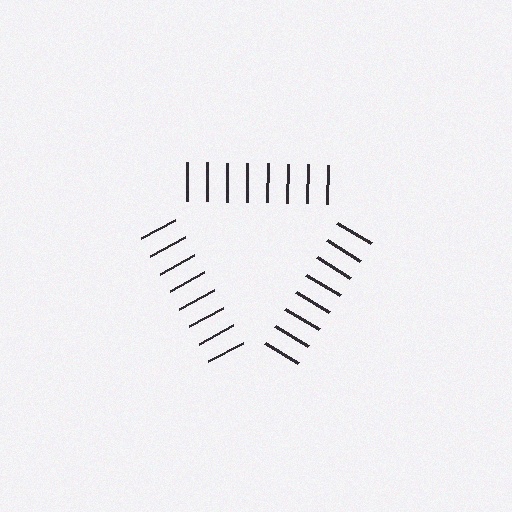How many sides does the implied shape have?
3 sides — the line-ends trace a triangle.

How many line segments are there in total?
24 — 8 along each of the 3 edges.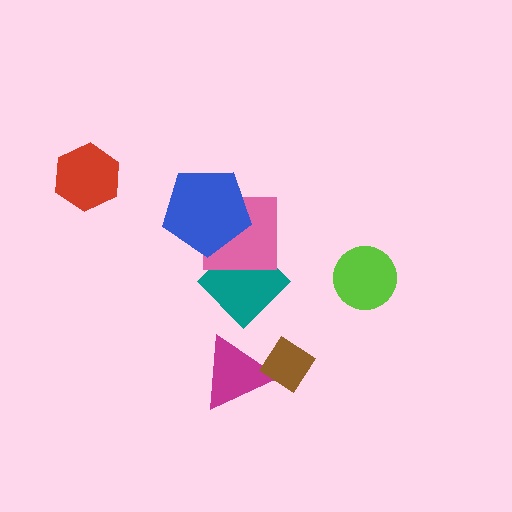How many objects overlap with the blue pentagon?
2 objects overlap with the blue pentagon.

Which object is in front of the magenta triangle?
The brown diamond is in front of the magenta triangle.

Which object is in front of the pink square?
The blue pentagon is in front of the pink square.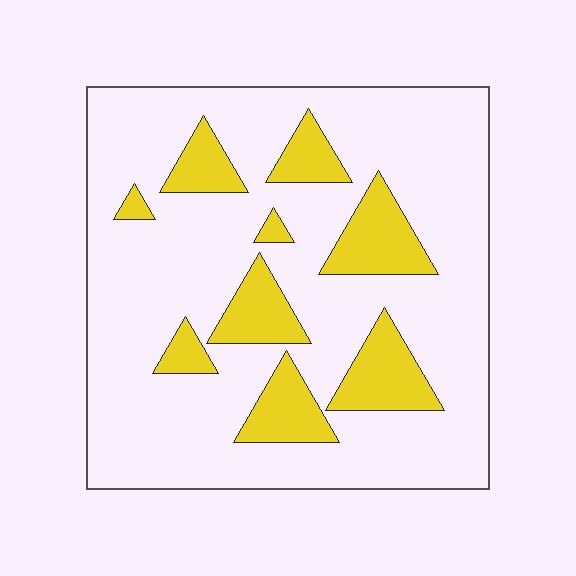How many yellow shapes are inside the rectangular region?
9.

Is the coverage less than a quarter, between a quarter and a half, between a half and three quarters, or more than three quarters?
Less than a quarter.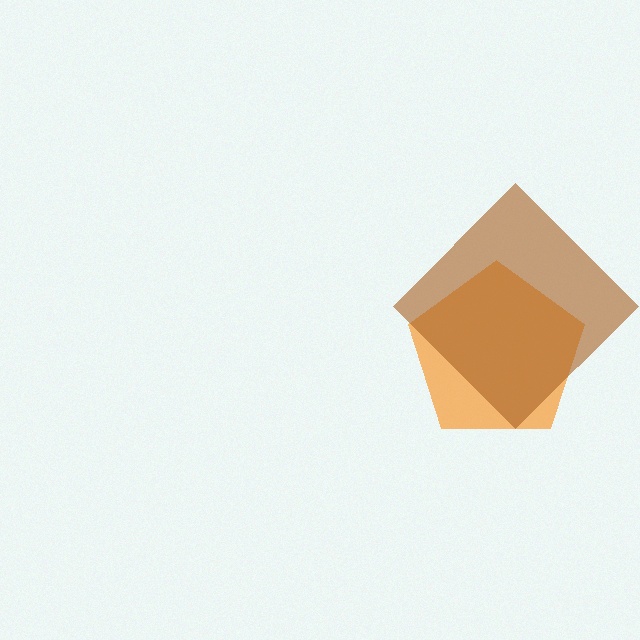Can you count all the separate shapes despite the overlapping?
Yes, there are 2 separate shapes.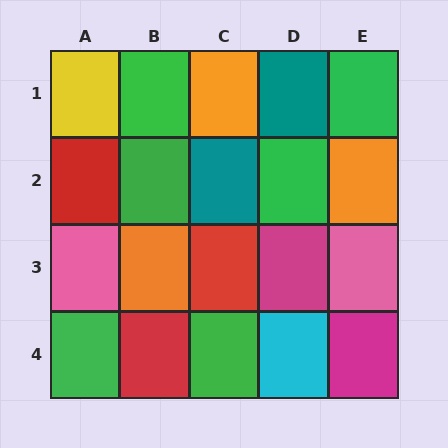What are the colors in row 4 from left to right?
Green, red, green, cyan, magenta.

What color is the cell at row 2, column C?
Teal.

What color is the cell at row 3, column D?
Magenta.